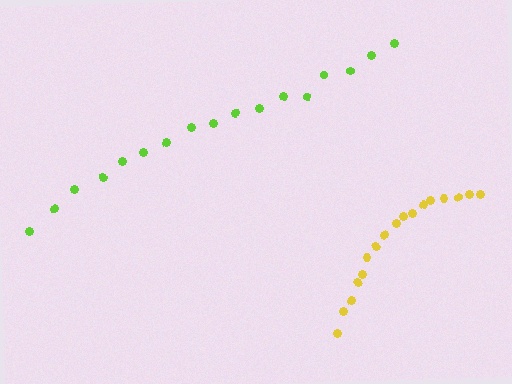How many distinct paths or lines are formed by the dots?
There are 2 distinct paths.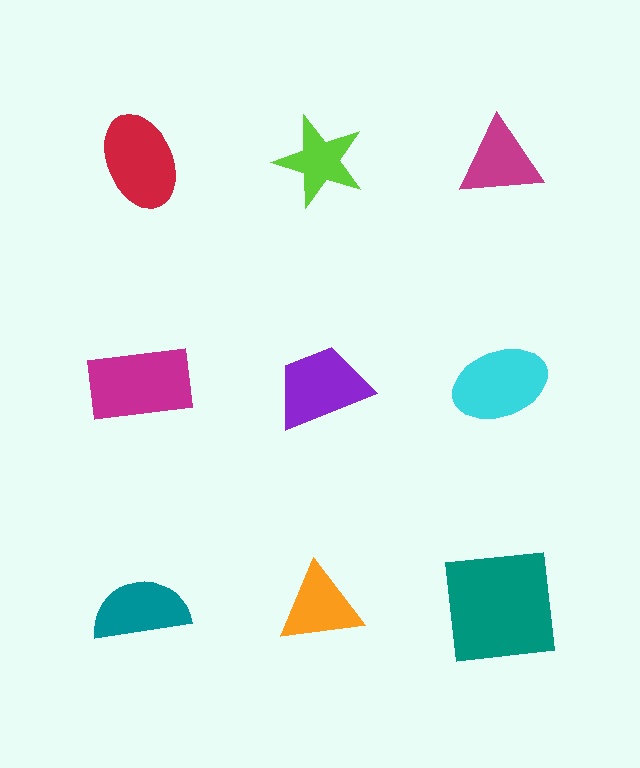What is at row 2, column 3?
A cyan ellipse.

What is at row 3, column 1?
A teal semicircle.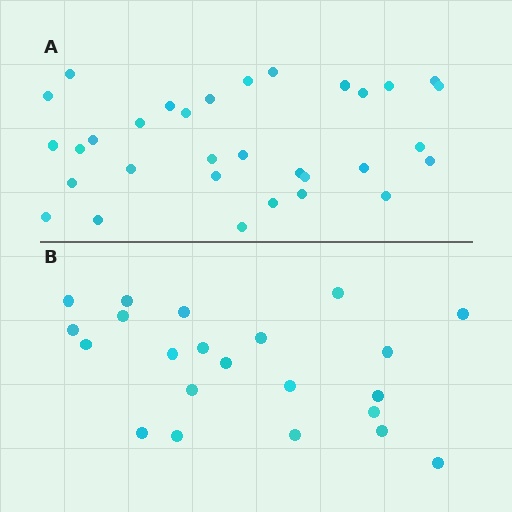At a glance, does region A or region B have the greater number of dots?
Region A (the top region) has more dots.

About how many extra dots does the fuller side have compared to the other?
Region A has roughly 10 or so more dots than region B.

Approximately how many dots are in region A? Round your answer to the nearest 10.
About 30 dots. (The exact count is 32, which rounds to 30.)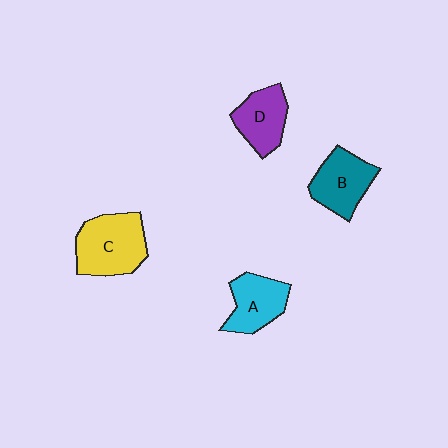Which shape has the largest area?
Shape C (yellow).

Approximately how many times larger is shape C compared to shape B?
Approximately 1.3 times.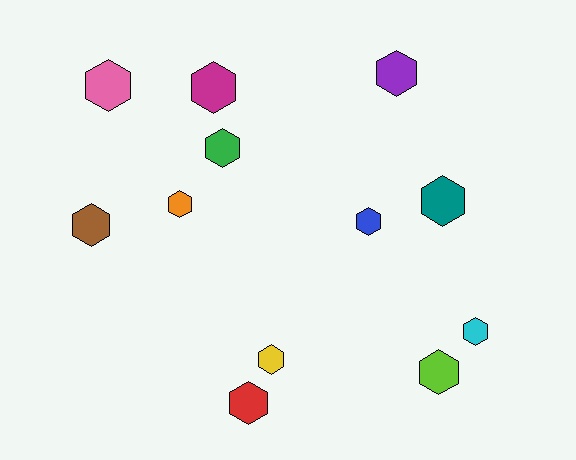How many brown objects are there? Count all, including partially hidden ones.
There is 1 brown object.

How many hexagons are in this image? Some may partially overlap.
There are 12 hexagons.